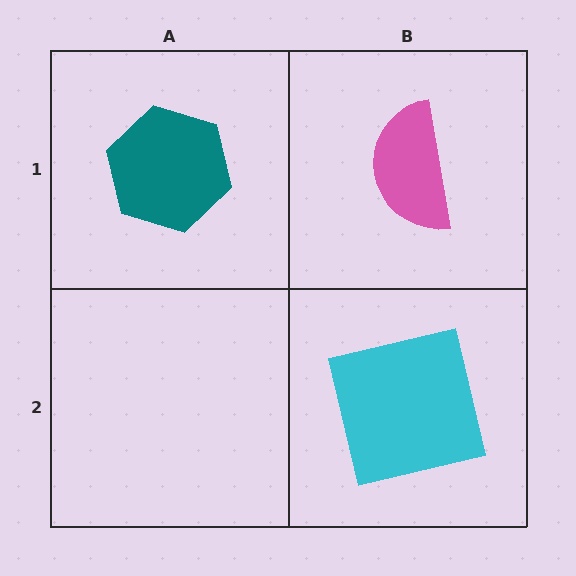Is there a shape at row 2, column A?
No, that cell is empty.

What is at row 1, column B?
A pink semicircle.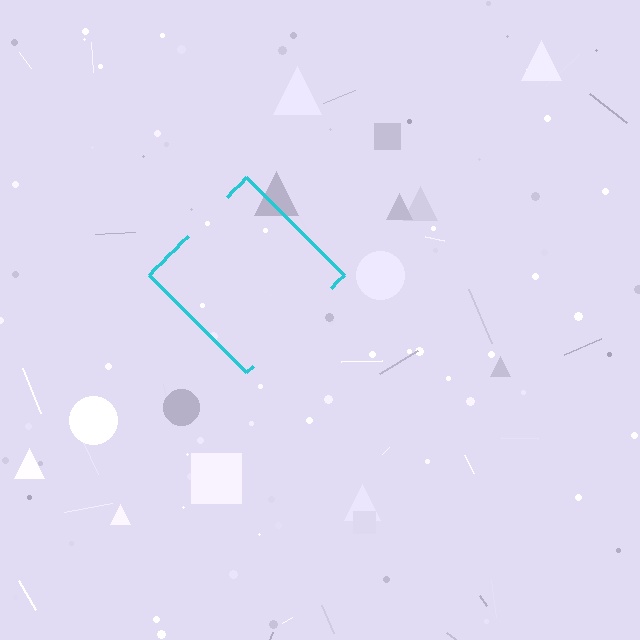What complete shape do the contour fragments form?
The contour fragments form a diamond.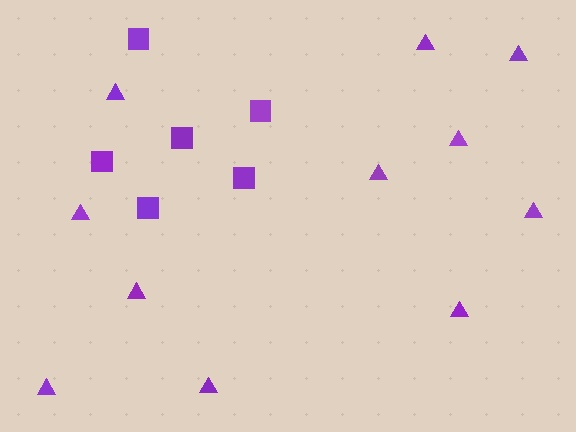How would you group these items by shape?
There are 2 groups: one group of squares (6) and one group of triangles (11).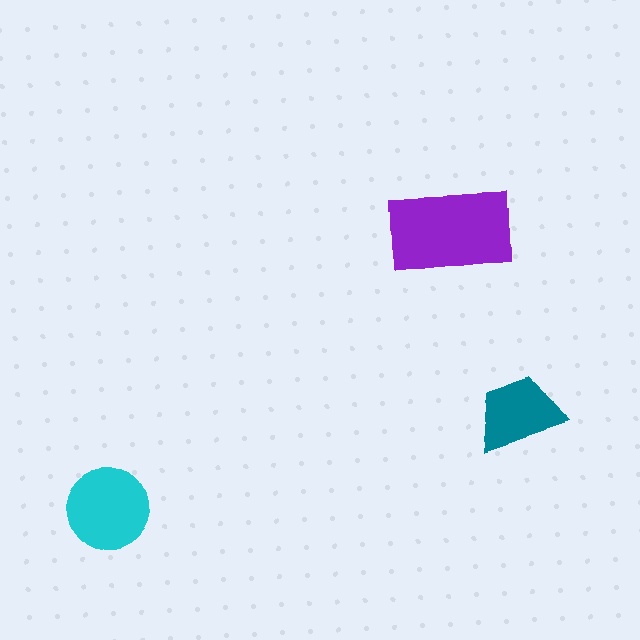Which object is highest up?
The purple rectangle is topmost.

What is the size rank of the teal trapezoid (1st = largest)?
3rd.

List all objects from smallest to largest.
The teal trapezoid, the cyan circle, the purple rectangle.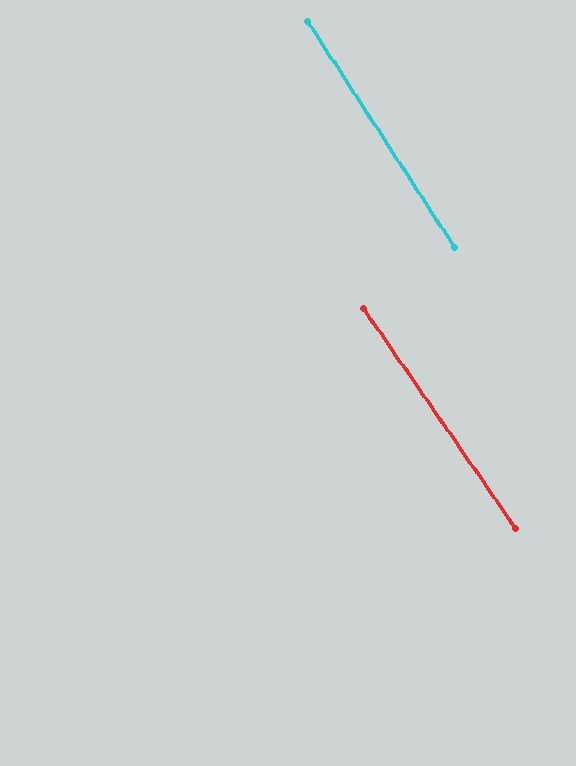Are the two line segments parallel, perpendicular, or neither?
Parallel — their directions differ by only 1.7°.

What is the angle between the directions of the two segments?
Approximately 2 degrees.